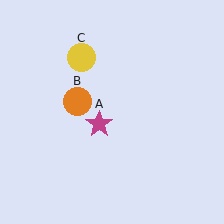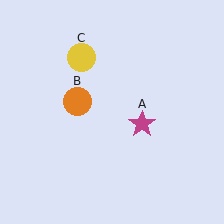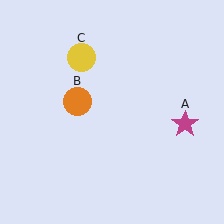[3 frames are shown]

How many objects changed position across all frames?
1 object changed position: magenta star (object A).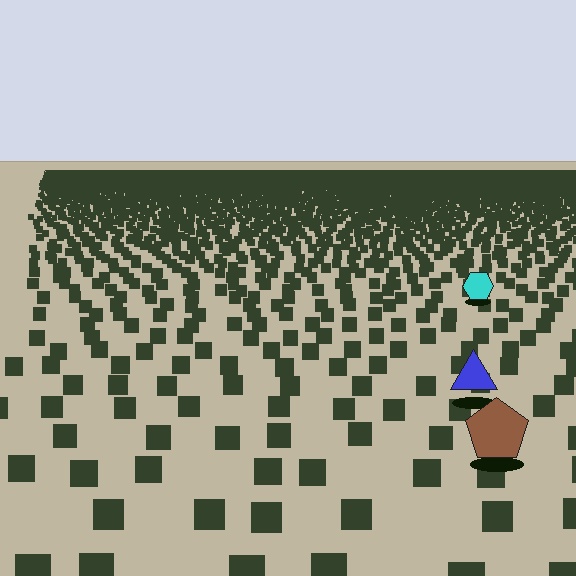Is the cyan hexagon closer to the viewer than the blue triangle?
No. The blue triangle is closer — you can tell from the texture gradient: the ground texture is coarser near it.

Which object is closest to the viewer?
The brown pentagon is closest. The texture marks near it are larger and more spread out.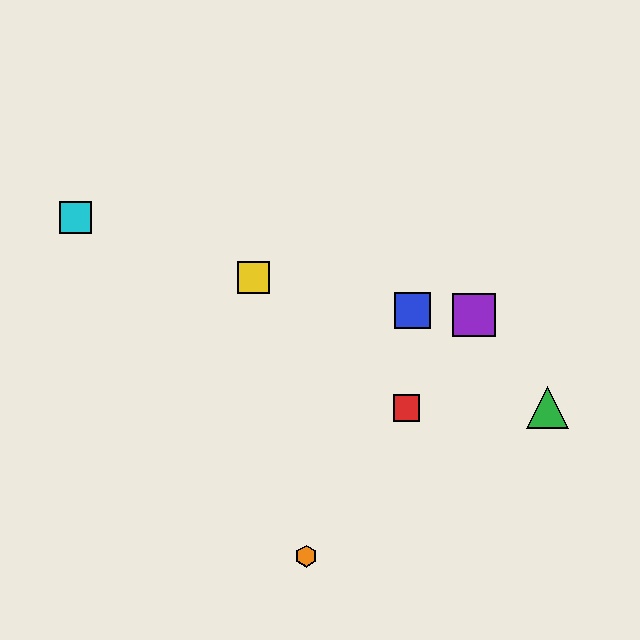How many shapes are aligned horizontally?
2 shapes (the red square, the green triangle) are aligned horizontally.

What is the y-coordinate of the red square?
The red square is at y≈408.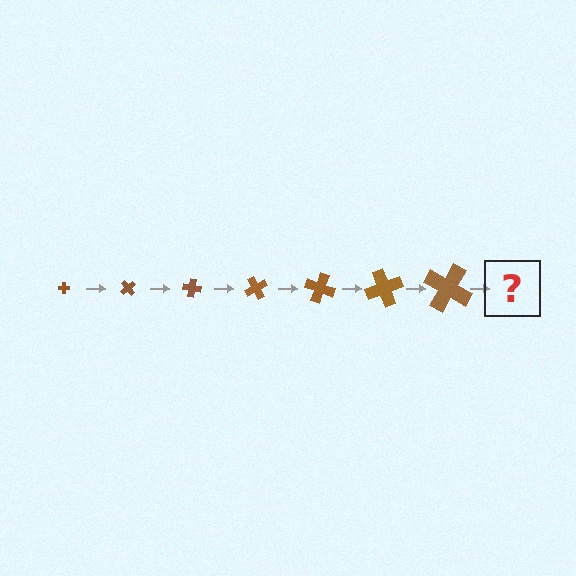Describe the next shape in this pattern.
It should be a cross, larger than the previous one and rotated 350 degrees from the start.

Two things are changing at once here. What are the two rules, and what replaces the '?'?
The two rules are that the cross grows larger each step and it rotates 50 degrees each step. The '?' should be a cross, larger than the previous one and rotated 350 degrees from the start.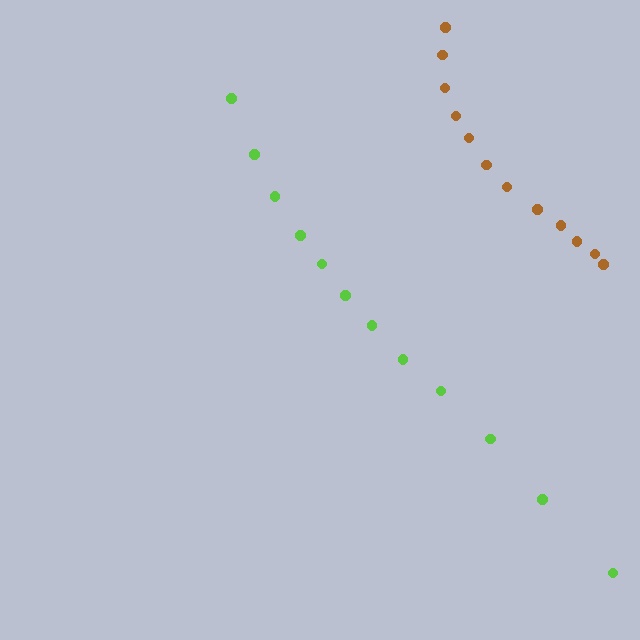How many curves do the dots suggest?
There are 2 distinct paths.